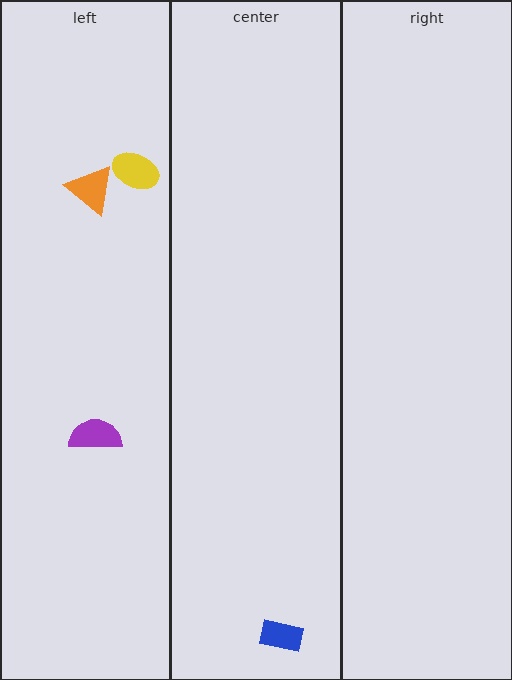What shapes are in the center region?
The blue rectangle.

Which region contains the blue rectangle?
The center region.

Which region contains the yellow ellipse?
The left region.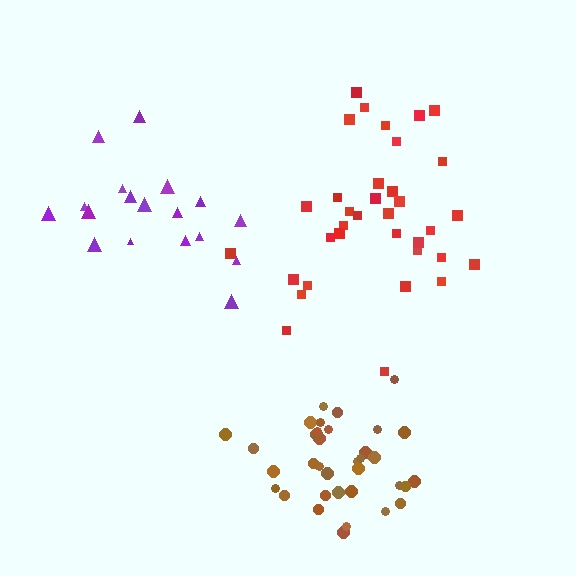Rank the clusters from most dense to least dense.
brown, red, purple.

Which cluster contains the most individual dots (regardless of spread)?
Red (35).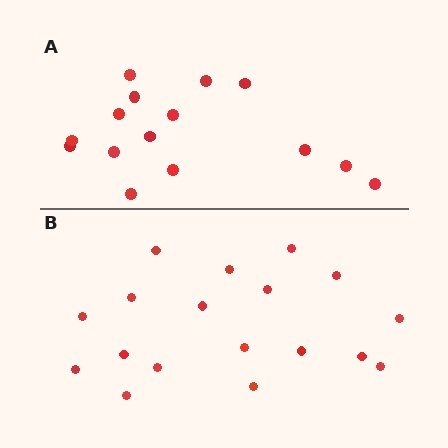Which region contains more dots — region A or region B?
Region B (the bottom region) has more dots.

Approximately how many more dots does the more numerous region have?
Region B has just a few more — roughly 2 or 3 more dots than region A.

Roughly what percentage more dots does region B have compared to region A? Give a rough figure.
About 20% more.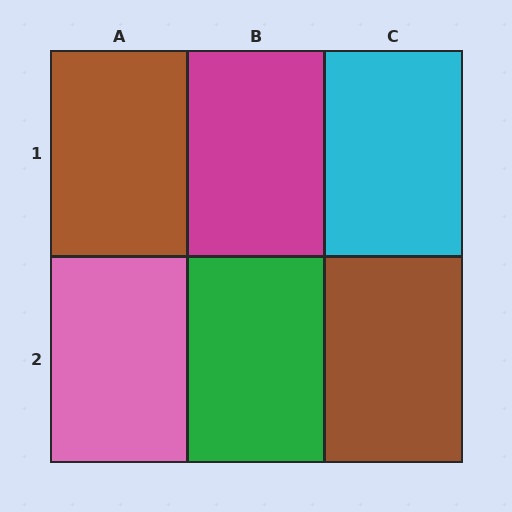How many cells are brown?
2 cells are brown.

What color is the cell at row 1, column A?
Brown.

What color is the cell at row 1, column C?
Cyan.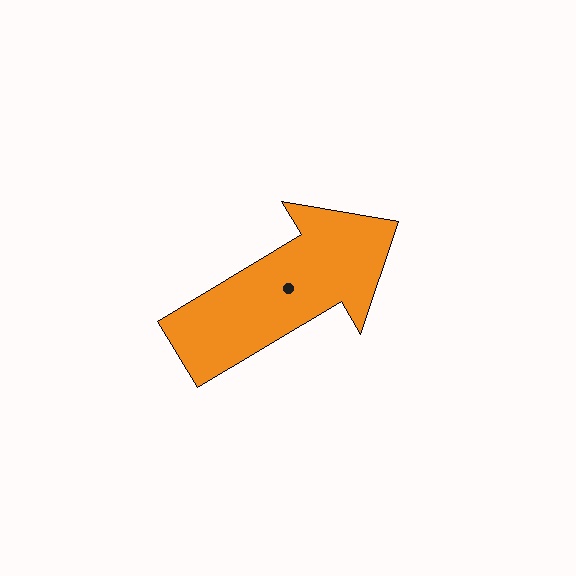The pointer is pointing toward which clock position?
Roughly 2 o'clock.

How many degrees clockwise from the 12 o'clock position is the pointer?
Approximately 59 degrees.